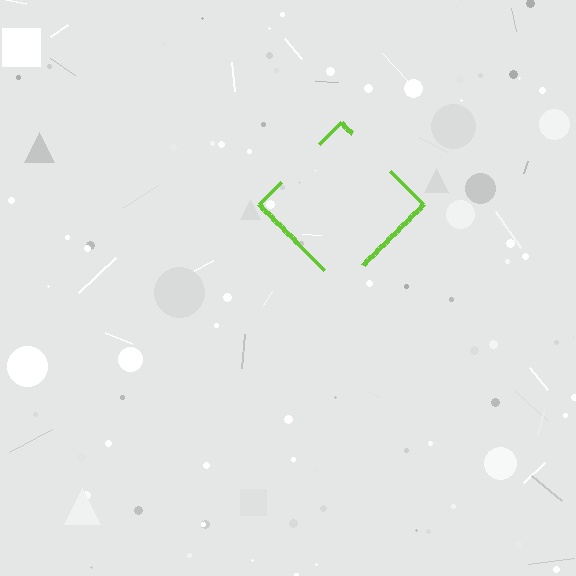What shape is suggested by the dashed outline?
The dashed outline suggests a diamond.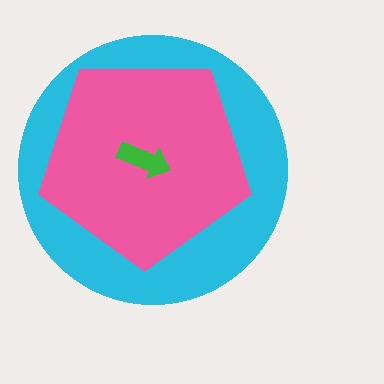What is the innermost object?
The green arrow.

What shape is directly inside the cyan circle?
The pink pentagon.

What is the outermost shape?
The cyan circle.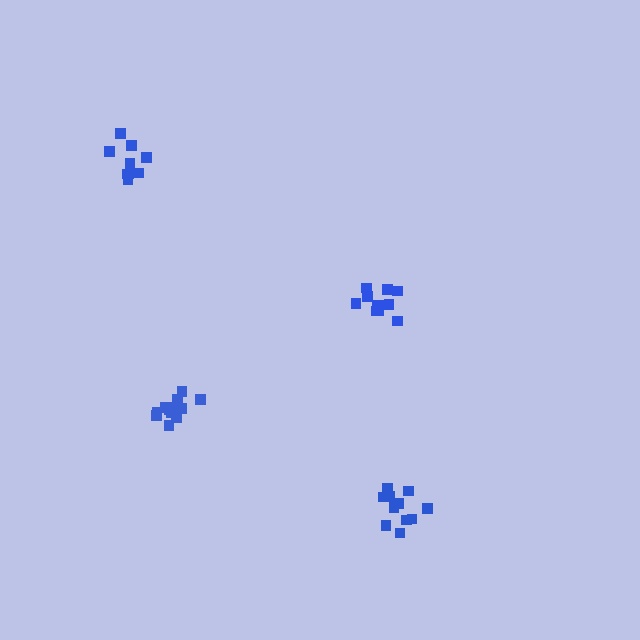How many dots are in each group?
Group 1: 11 dots, Group 2: 11 dots, Group 3: 9 dots, Group 4: 13 dots (44 total).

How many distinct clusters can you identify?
There are 4 distinct clusters.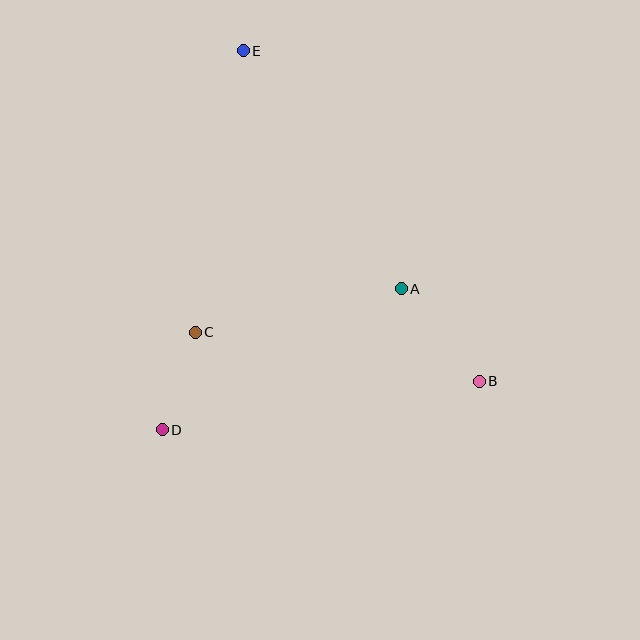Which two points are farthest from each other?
Points B and E are farthest from each other.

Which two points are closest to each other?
Points C and D are closest to each other.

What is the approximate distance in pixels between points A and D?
The distance between A and D is approximately 278 pixels.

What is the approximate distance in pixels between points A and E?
The distance between A and E is approximately 286 pixels.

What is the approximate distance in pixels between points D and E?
The distance between D and E is approximately 388 pixels.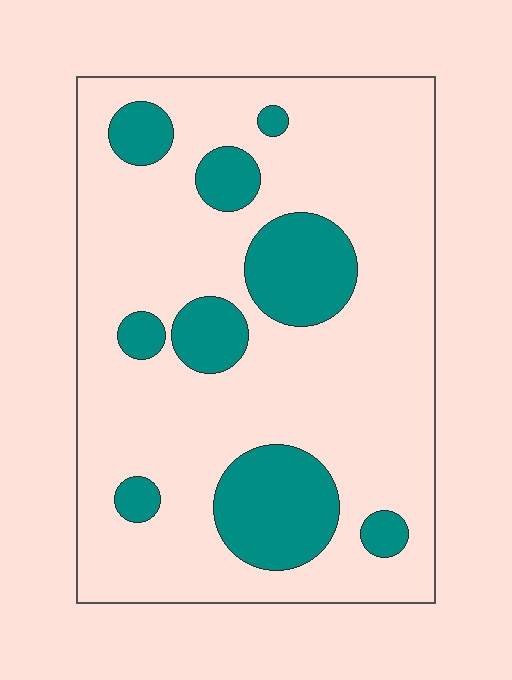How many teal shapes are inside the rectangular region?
9.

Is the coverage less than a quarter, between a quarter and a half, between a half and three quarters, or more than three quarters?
Less than a quarter.